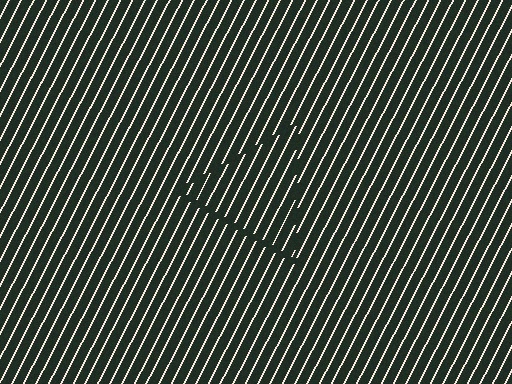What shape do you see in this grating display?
An illusory triangle. The interior of the shape contains the same grating, shifted by half a period — the contour is defined by the phase discontinuity where line-ends from the inner and outer gratings abut.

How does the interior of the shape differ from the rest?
The interior of the shape contains the same grating, shifted by half a period — the contour is defined by the phase discontinuity where line-ends from the inner and outer gratings abut.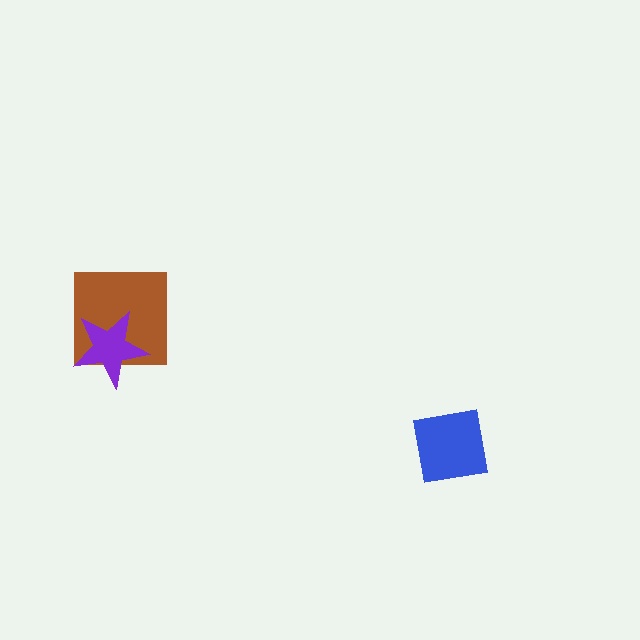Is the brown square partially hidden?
Yes, it is partially covered by another shape.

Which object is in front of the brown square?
The purple star is in front of the brown square.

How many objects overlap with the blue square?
0 objects overlap with the blue square.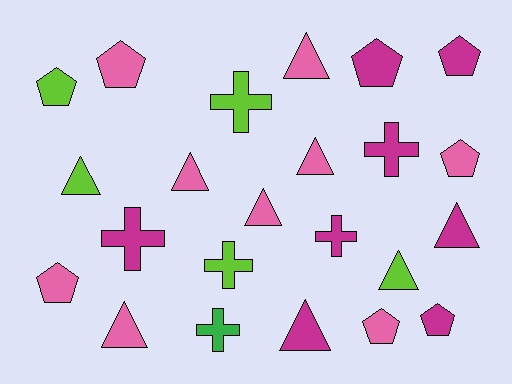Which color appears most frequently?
Pink, with 9 objects.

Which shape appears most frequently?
Triangle, with 9 objects.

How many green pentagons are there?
There are no green pentagons.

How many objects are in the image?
There are 23 objects.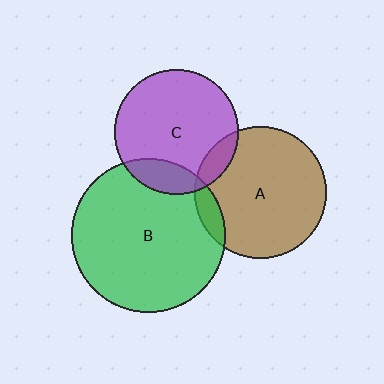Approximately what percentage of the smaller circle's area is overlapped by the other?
Approximately 15%.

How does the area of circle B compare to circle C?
Approximately 1.5 times.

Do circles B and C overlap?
Yes.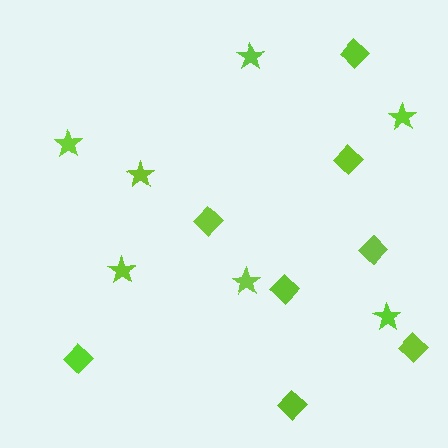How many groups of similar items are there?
There are 2 groups: one group of diamonds (8) and one group of stars (7).